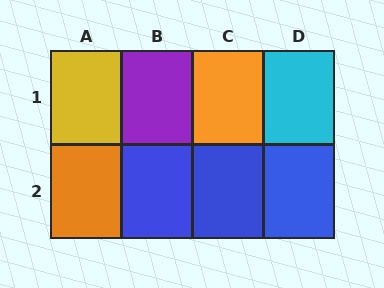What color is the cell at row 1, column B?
Purple.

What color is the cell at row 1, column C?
Orange.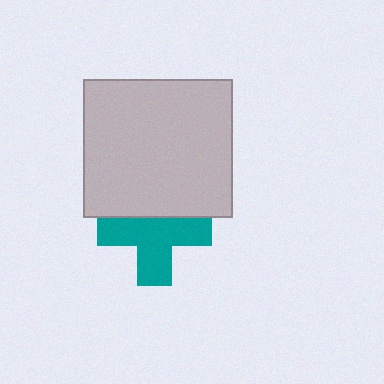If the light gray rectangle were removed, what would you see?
You would see the complete teal cross.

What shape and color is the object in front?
The object in front is a light gray rectangle.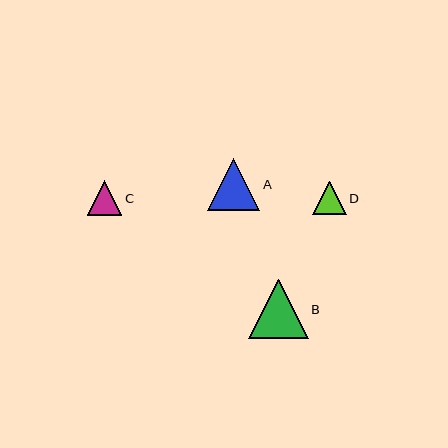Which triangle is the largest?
Triangle B is the largest with a size of approximately 59 pixels.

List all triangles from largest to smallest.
From largest to smallest: B, A, C, D.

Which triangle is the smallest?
Triangle D is the smallest with a size of approximately 33 pixels.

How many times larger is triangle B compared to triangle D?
Triangle B is approximately 1.8 times the size of triangle D.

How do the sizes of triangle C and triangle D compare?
Triangle C and triangle D are approximately the same size.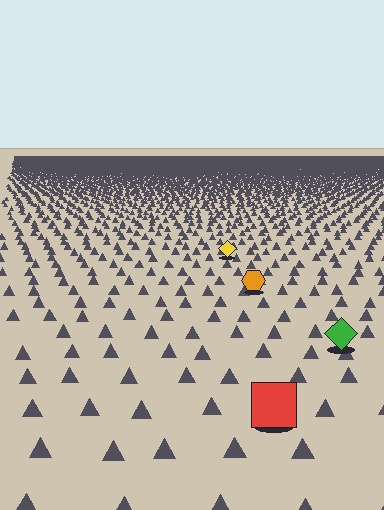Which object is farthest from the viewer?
The yellow diamond is farthest from the viewer. It appears smaller and the ground texture around it is denser.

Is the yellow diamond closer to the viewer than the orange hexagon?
No. The orange hexagon is closer — you can tell from the texture gradient: the ground texture is coarser near it.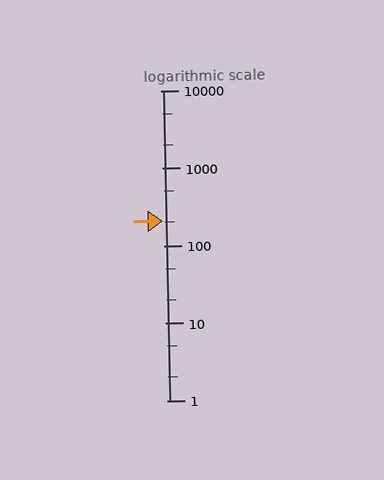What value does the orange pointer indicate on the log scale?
The pointer indicates approximately 210.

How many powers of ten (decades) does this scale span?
The scale spans 4 decades, from 1 to 10000.